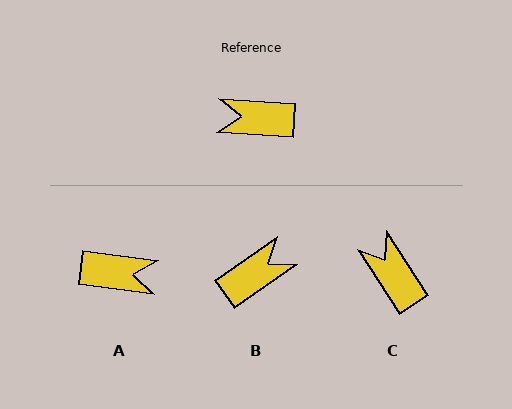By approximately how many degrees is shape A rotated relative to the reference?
Approximately 177 degrees counter-clockwise.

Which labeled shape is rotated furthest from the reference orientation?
A, about 177 degrees away.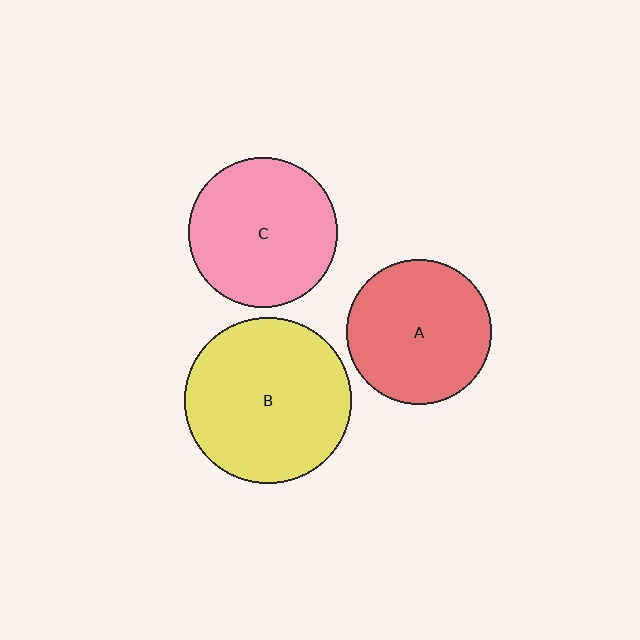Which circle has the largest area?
Circle B (yellow).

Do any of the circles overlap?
No, none of the circles overlap.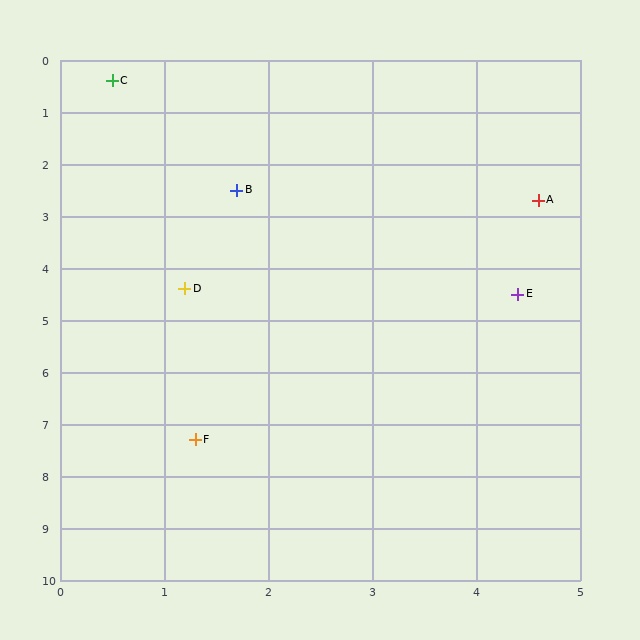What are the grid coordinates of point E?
Point E is at approximately (4.4, 4.5).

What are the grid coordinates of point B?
Point B is at approximately (1.7, 2.5).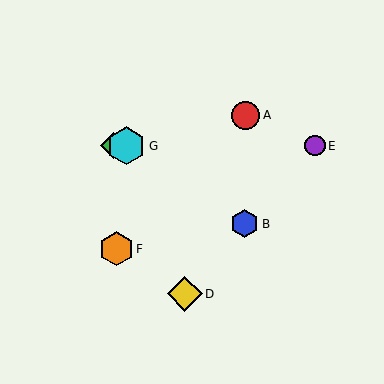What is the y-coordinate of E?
Object E is at y≈146.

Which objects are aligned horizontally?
Objects C, E, G are aligned horizontally.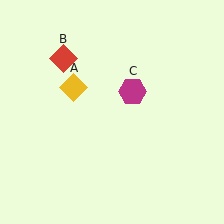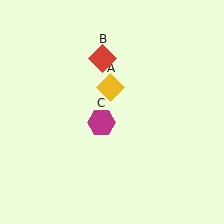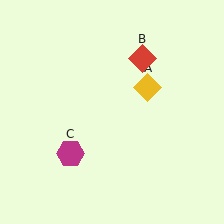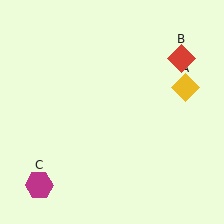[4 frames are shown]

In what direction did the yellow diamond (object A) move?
The yellow diamond (object A) moved right.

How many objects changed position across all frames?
3 objects changed position: yellow diamond (object A), red diamond (object B), magenta hexagon (object C).